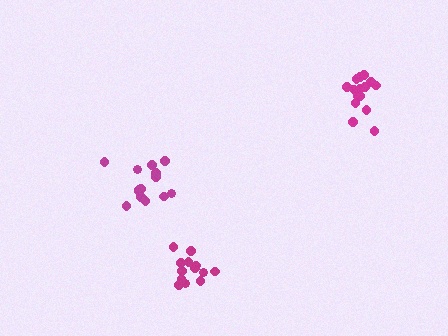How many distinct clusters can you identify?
There are 3 distinct clusters.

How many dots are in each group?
Group 1: 15 dots, Group 2: 15 dots, Group 3: 14 dots (44 total).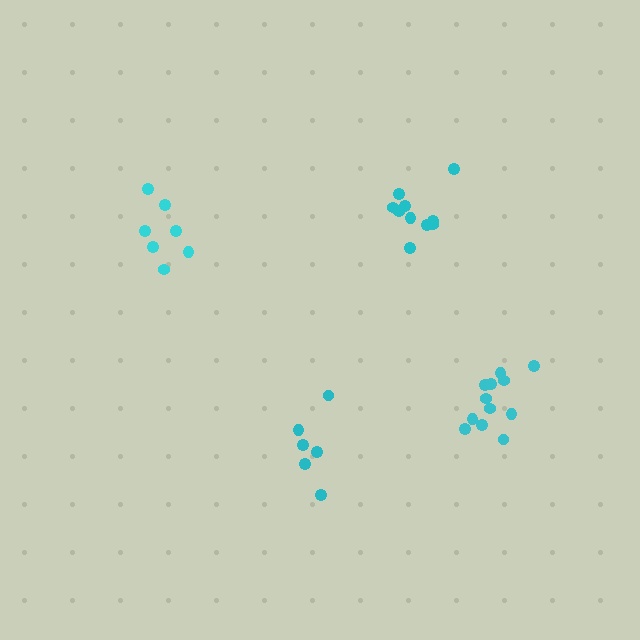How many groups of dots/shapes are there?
There are 4 groups.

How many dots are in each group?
Group 1: 10 dots, Group 2: 7 dots, Group 3: 6 dots, Group 4: 12 dots (35 total).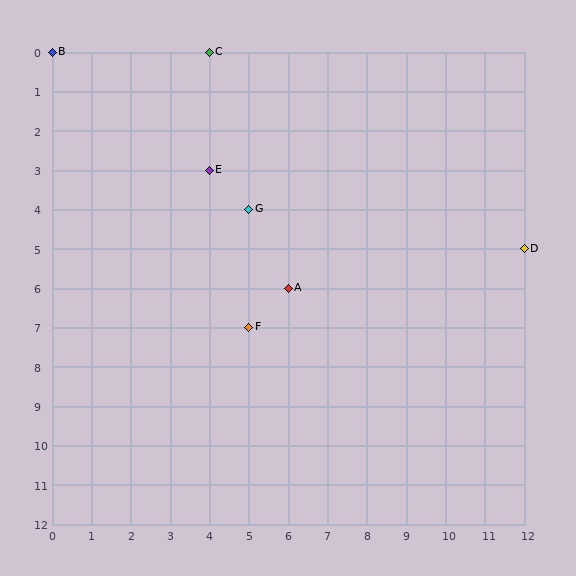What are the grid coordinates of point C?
Point C is at grid coordinates (4, 0).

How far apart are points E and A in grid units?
Points E and A are 2 columns and 3 rows apart (about 3.6 grid units diagonally).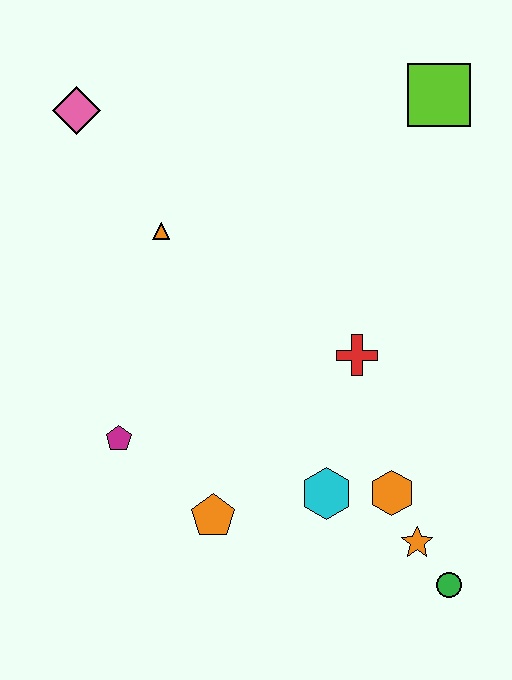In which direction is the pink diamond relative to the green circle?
The pink diamond is above the green circle.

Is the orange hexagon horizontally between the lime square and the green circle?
No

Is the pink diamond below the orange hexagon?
No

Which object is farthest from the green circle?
The pink diamond is farthest from the green circle.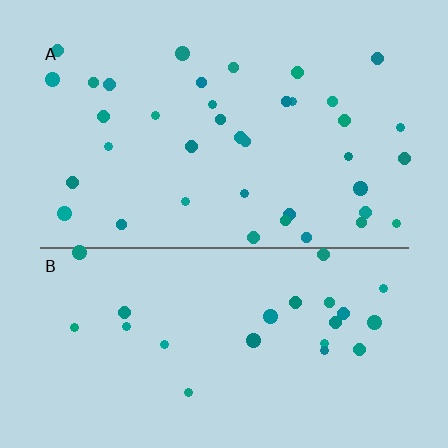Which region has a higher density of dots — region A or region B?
A (the top).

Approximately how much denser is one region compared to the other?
Approximately 1.6× — region A over region B.